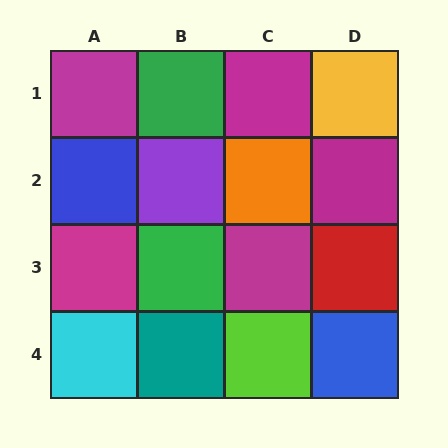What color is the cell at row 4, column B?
Teal.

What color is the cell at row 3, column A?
Magenta.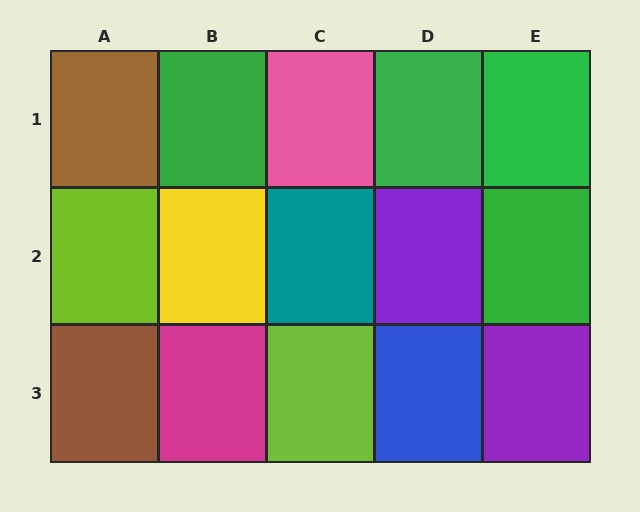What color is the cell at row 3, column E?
Purple.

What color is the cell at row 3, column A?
Brown.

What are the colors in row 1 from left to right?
Brown, green, pink, green, green.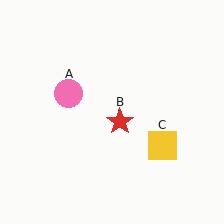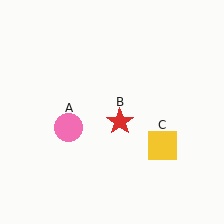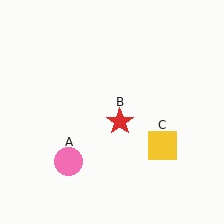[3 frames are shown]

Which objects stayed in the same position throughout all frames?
Red star (object B) and yellow square (object C) remained stationary.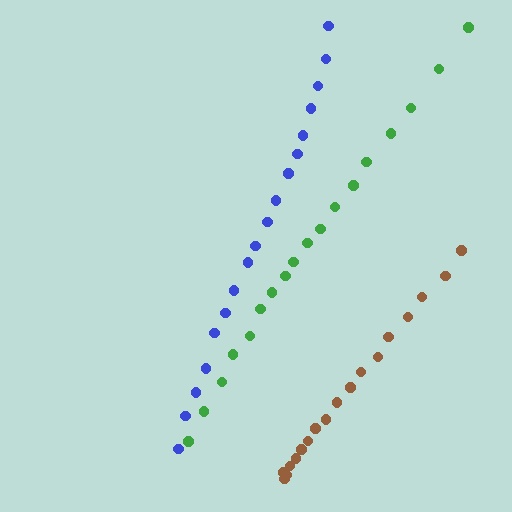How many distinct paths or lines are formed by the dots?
There are 3 distinct paths.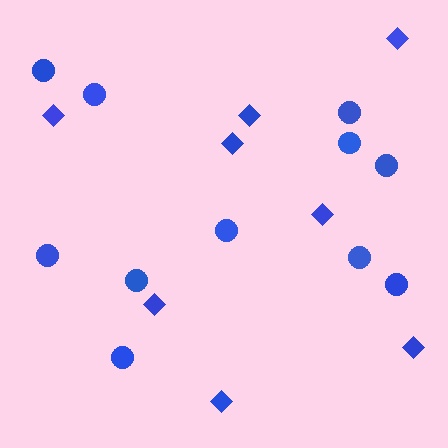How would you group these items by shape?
There are 2 groups: one group of diamonds (8) and one group of circles (11).